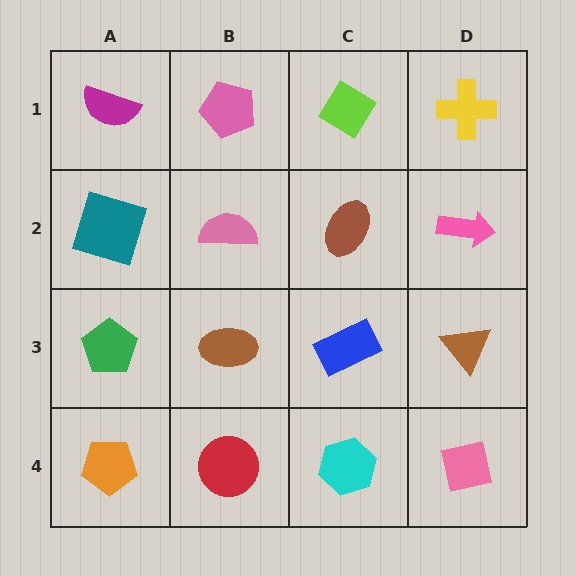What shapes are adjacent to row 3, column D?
A pink arrow (row 2, column D), a pink square (row 4, column D), a blue rectangle (row 3, column C).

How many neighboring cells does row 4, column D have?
2.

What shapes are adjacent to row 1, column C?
A brown ellipse (row 2, column C), a pink pentagon (row 1, column B), a yellow cross (row 1, column D).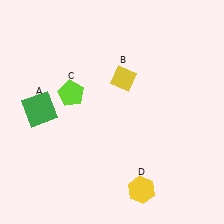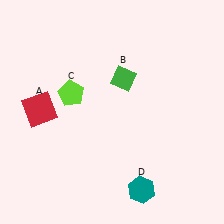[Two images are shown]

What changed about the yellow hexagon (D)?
In Image 1, D is yellow. In Image 2, it changed to teal.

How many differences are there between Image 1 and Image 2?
There are 3 differences between the two images.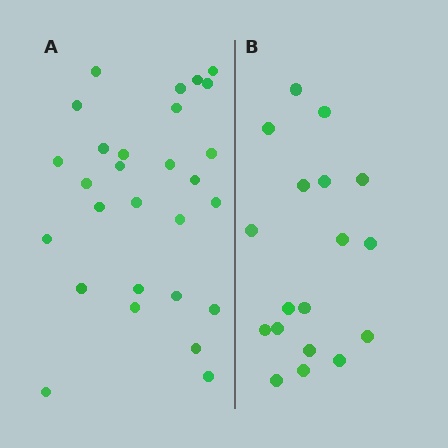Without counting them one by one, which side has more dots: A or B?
Region A (the left region) has more dots.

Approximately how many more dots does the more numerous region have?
Region A has roughly 10 or so more dots than region B.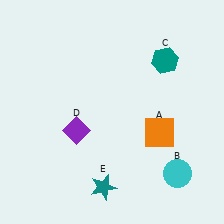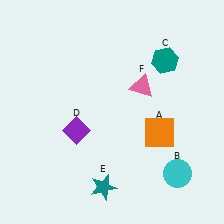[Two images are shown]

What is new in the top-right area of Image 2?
A pink triangle (F) was added in the top-right area of Image 2.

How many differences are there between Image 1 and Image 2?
There is 1 difference between the two images.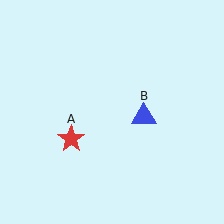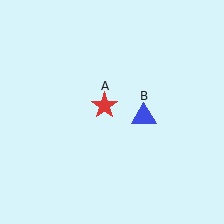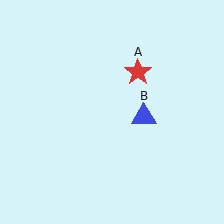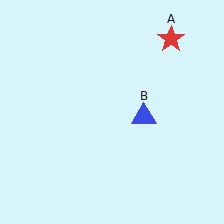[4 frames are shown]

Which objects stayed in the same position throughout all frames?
Blue triangle (object B) remained stationary.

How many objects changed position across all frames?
1 object changed position: red star (object A).